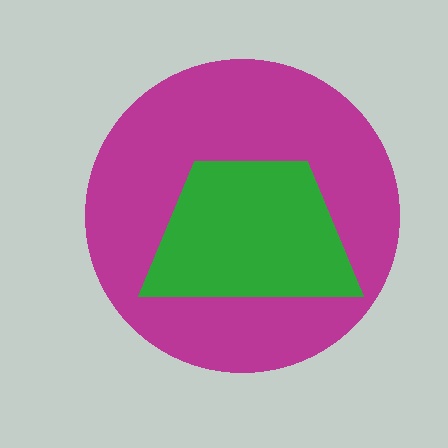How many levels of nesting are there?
2.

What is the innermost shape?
The green trapezoid.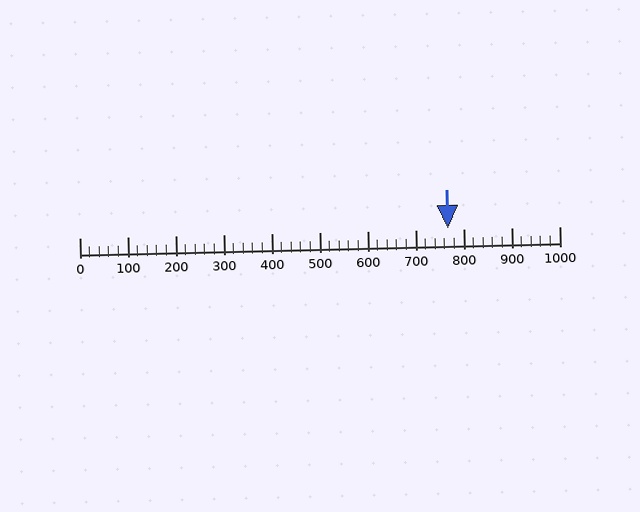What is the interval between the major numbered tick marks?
The major tick marks are spaced 100 units apart.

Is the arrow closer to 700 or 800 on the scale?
The arrow is closer to 800.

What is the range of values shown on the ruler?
The ruler shows values from 0 to 1000.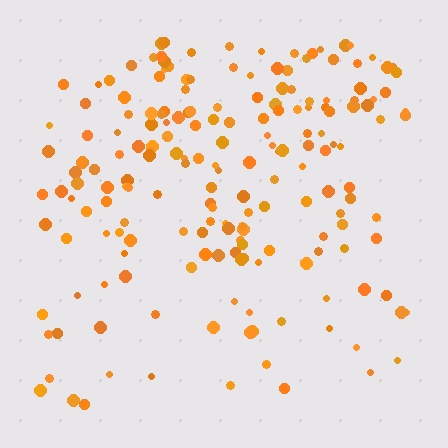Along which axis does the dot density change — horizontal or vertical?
Vertical.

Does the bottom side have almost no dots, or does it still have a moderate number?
Still a moderate number, just noticeably fewer than the top.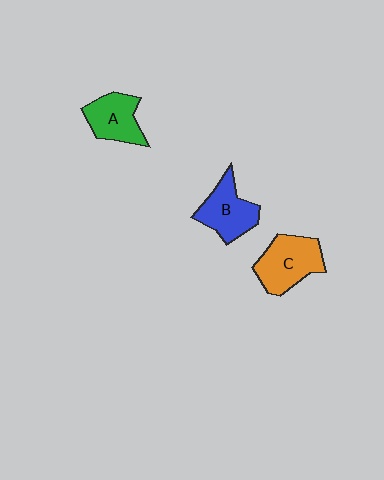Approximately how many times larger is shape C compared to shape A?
Approximately 1.3 times.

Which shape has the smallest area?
Shape A (green).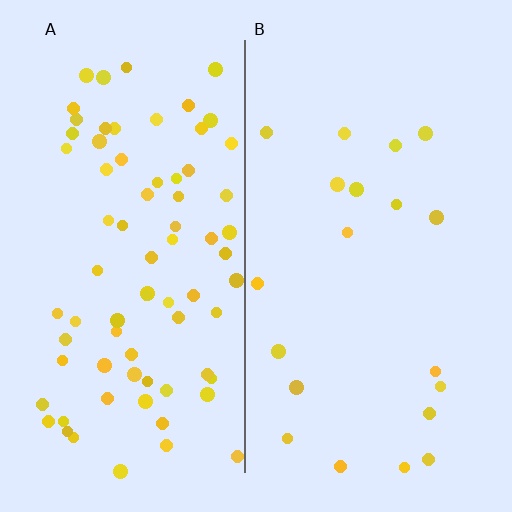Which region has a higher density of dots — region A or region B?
A (the left).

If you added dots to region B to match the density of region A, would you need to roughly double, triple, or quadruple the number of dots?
Approximately quadruple.